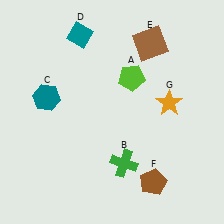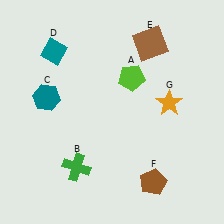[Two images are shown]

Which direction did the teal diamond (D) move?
The teal diamond (D) moved left.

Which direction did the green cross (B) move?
The green cross (B) moved left.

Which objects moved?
The objects that moved are: the green cross (B), the teal diamond (D).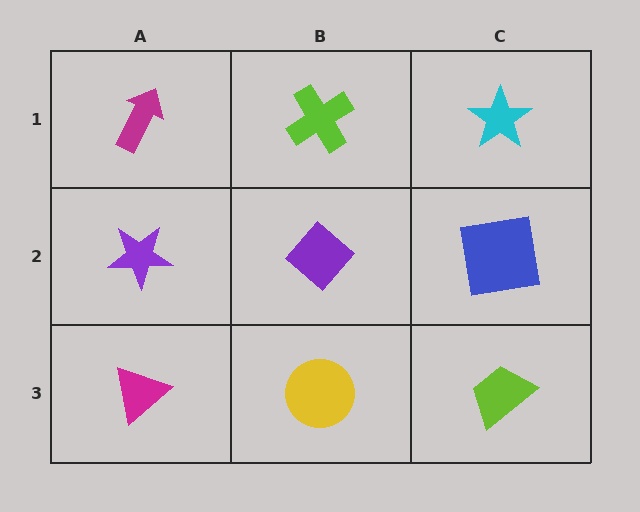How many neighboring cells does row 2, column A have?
3.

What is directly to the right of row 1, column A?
A lime cross.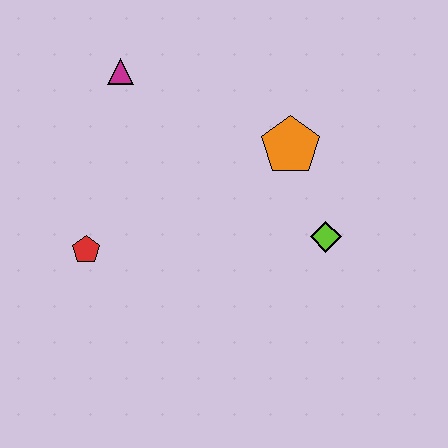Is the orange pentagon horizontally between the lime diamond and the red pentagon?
Yes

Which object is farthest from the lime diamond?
The magenta triangle is farthest from the lime diamond.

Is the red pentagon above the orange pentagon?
No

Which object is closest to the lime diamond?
The orange pentagon is closest to the lime diamond.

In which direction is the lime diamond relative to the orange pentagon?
The lime diamond is below the orange pentagon.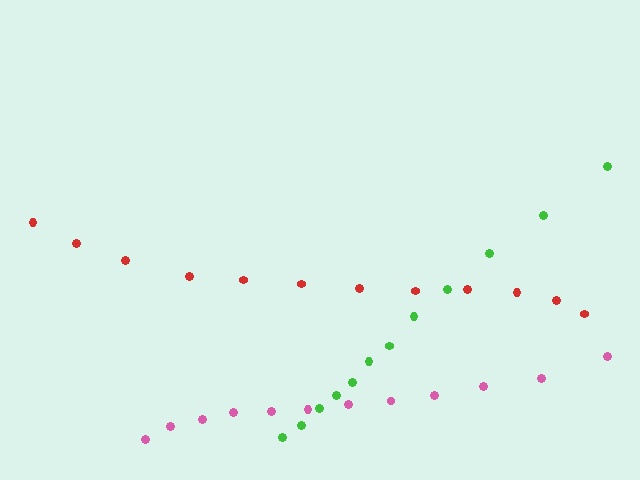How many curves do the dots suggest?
There are 3 distinct paths.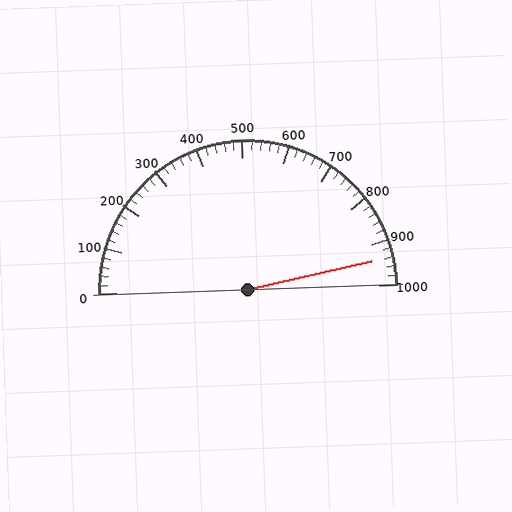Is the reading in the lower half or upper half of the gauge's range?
The reading is in the upper half of the range (0 to 1000).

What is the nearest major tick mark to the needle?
The nearest major tick mark is 900.